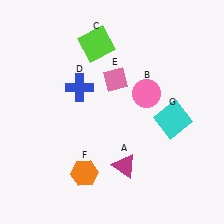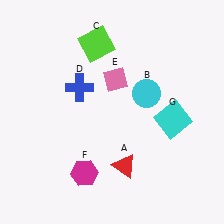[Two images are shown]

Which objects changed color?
A changed from magenta to red. B changed from pink to cyan. F changed from orange to magenta.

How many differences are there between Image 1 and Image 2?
There are 3 differences between the two images.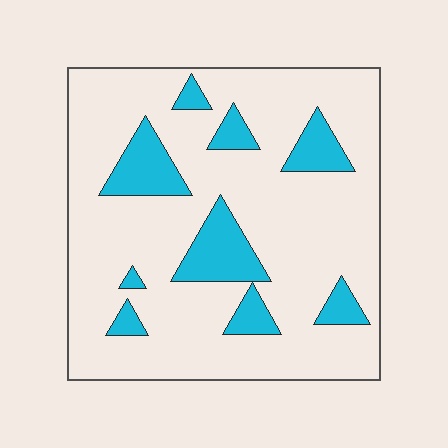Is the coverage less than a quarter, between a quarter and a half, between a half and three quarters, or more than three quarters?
Less than a quarter.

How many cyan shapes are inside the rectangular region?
9.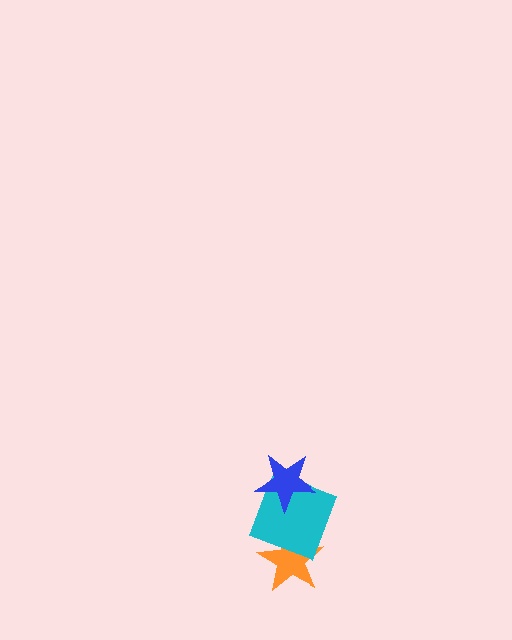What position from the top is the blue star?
The blue star is 1st from the top.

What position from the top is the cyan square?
The cyan square is 2nd from the top.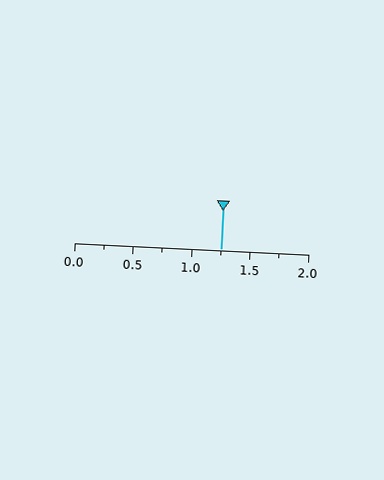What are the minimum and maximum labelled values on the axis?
The axis runs from 0.0 to 2.0.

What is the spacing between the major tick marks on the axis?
The major ticks are spaced 0.5 apart.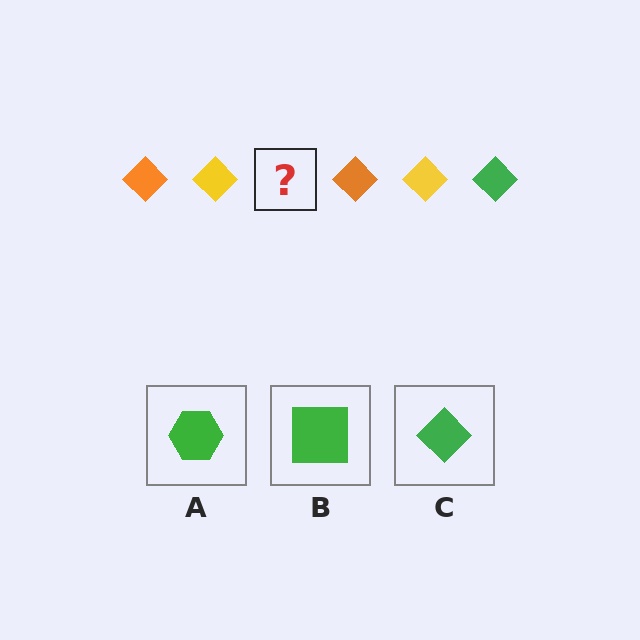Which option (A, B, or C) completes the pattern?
C.